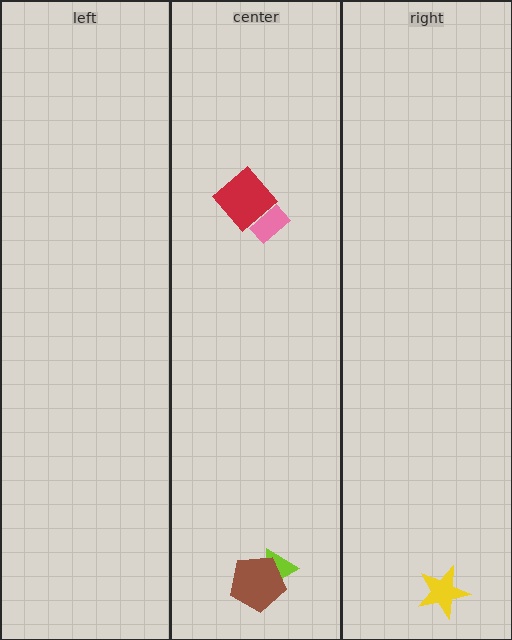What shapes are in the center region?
The pink rectangle, the red diamond, the lime triangle, the brown pentagon.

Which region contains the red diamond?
The center region.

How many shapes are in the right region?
1.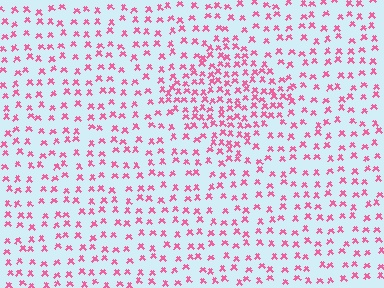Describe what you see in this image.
The image contains small pink elements arranged at two different densities. A diamond-shaped region is visible where the elements are more densely packed than the surrounding area.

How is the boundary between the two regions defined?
The boundary is defined by a change in element density (approximately 1.9x ratio). All elements are the same color, size, and shape.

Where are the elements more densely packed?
The elements are more densely packed inside the diamond boundary.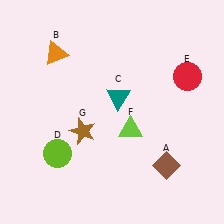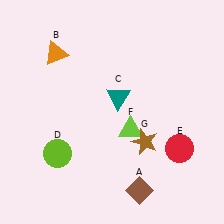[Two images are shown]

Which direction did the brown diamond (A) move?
The brown diamond (A) moved left.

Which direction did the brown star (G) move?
The brown star (G) moved right.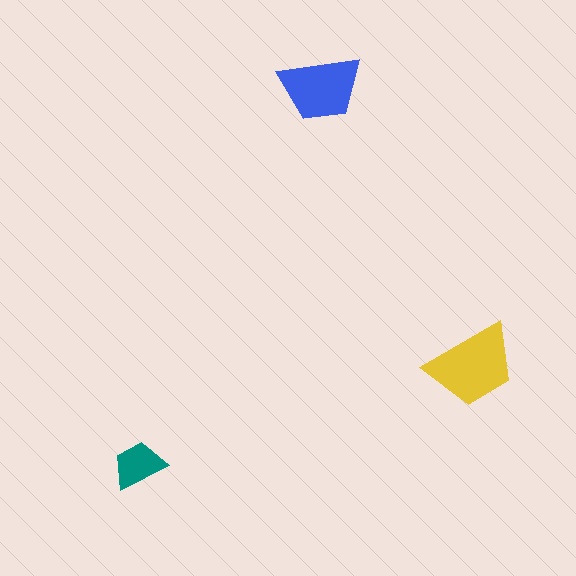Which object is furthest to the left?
The teal trapezoid is leftmost.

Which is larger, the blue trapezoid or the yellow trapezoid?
The yellow one.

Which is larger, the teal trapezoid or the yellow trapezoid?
The yellow one.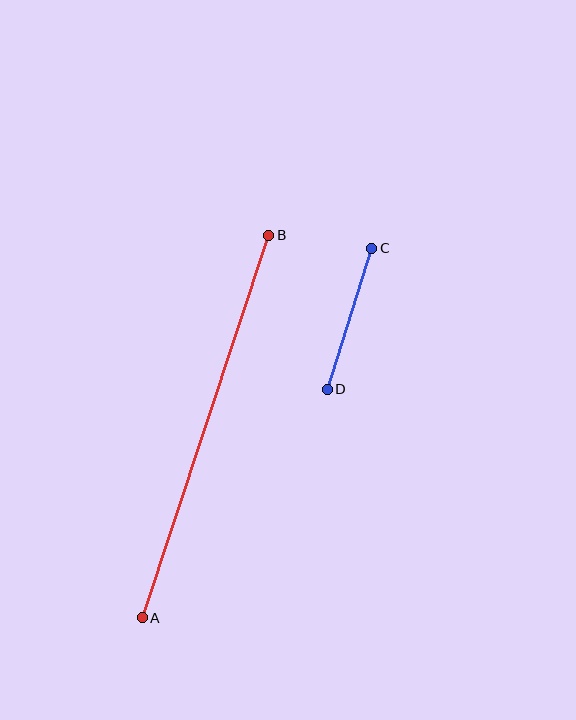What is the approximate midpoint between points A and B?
The midpoint is at approximately (206, 427) pixels.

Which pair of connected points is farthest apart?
Points A and B are farthest apart.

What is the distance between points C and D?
The distance is approximately 148 pixels.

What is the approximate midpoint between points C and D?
The midpoint is at approximately (350, 319) pixels.